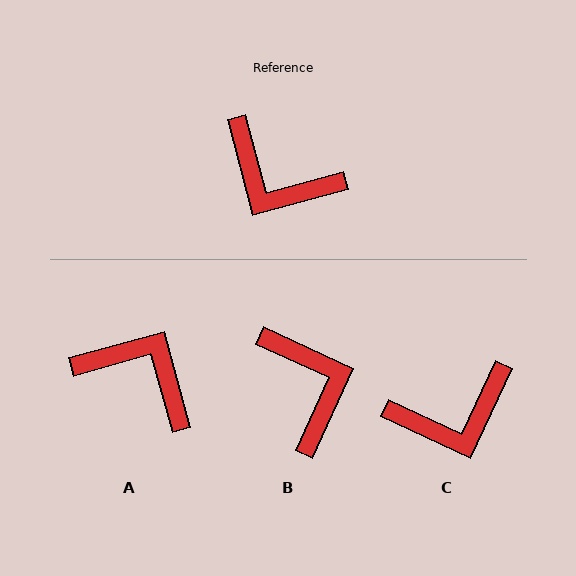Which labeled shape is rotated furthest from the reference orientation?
A, about 180 degrees away.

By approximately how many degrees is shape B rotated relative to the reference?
Approximately 141 degrees counter-clockwise.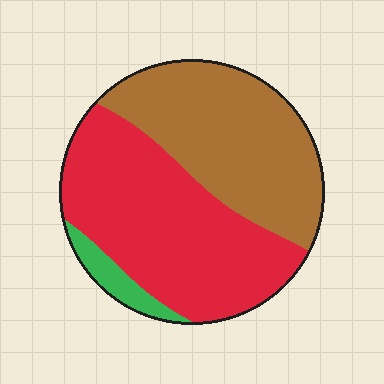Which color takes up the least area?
Green, at roughly 5%.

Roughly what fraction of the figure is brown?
Brown takes up about two fifths (2/5) of the figure.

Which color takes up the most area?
Red, at roughly 50%.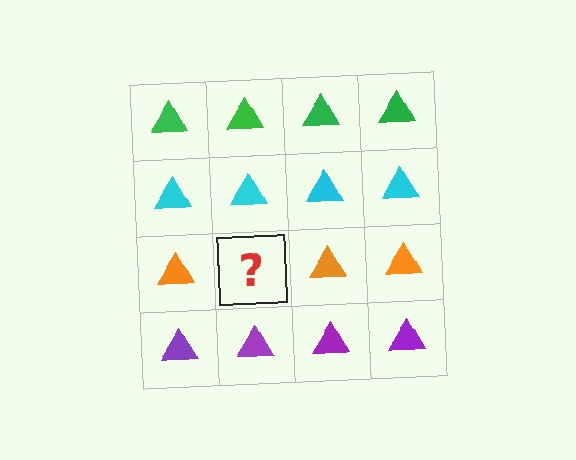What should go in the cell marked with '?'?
The missing cell should contain an orange triangle.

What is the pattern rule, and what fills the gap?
The rule is that each row has a consistent color. The gap should be filled with an orange triangle.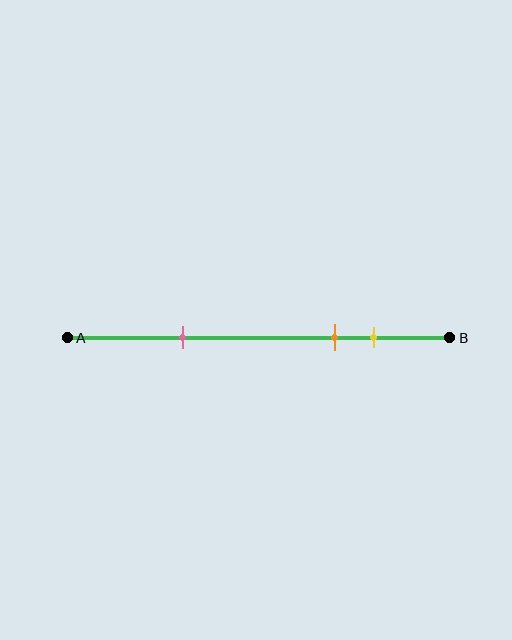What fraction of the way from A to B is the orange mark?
The orange mark is approximately 70% (0.7) of the way from A to B.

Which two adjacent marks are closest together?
The orange and yellow marks are the closest adjacent pair.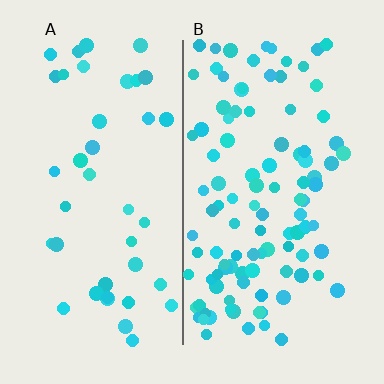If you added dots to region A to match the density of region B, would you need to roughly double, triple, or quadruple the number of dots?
Approximately triple.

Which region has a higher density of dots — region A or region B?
B (the right).